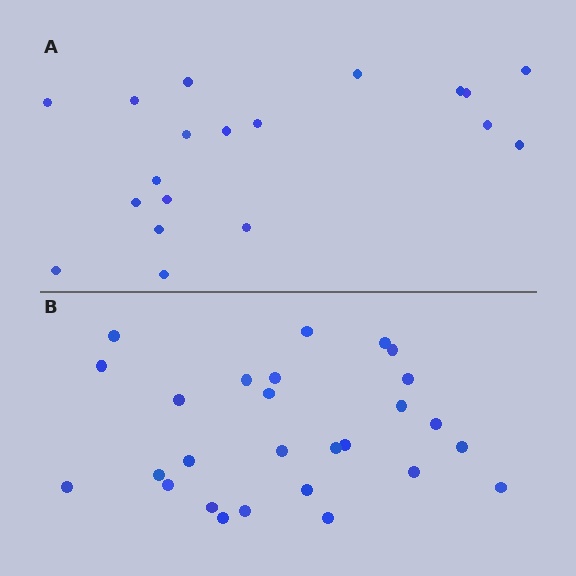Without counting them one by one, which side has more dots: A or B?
Region B (the bottom region) has more dots.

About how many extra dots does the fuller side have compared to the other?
Region B has roughly 8 or so more dots than region A.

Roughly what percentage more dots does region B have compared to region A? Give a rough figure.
About 40% more.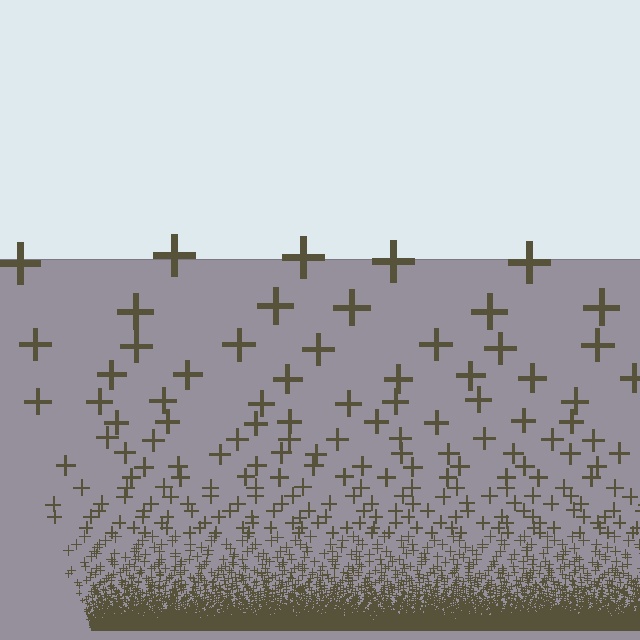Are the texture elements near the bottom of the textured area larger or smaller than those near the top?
Smaller. The gradient is inverted — elements near the bottom are smaller and denser.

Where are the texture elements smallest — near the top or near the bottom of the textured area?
Near the bottom.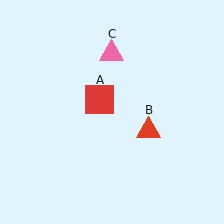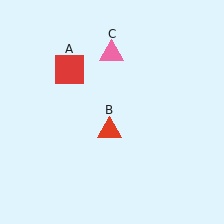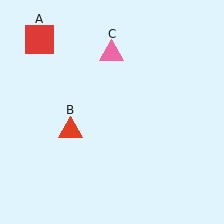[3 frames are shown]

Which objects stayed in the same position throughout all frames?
Pink triangle (object C) remained stationary.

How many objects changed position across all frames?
2 objects changed position: red square (object A), red triangle (object B).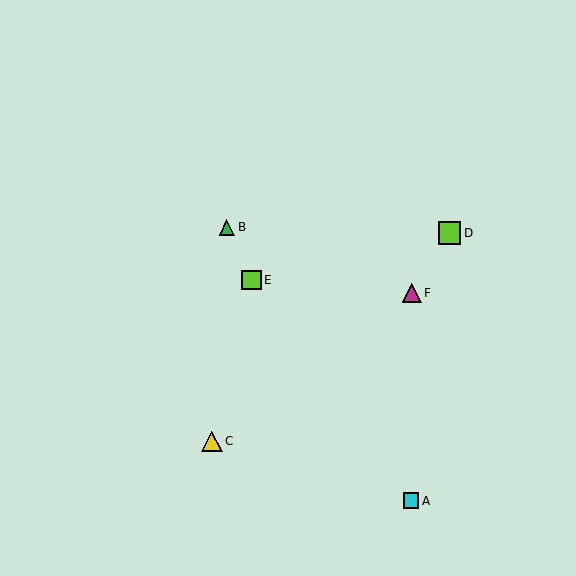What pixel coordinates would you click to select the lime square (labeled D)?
Click at (449, 233) to select the lime square D.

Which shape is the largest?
The lime square (labeled D) is the largest.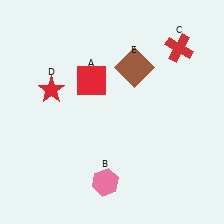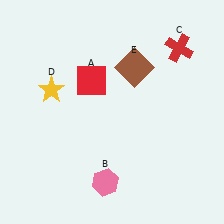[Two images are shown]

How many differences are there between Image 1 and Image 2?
There is 1 difference between the two images.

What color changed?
The star (D) changed from red in Image 1 to yellow in Image 2.